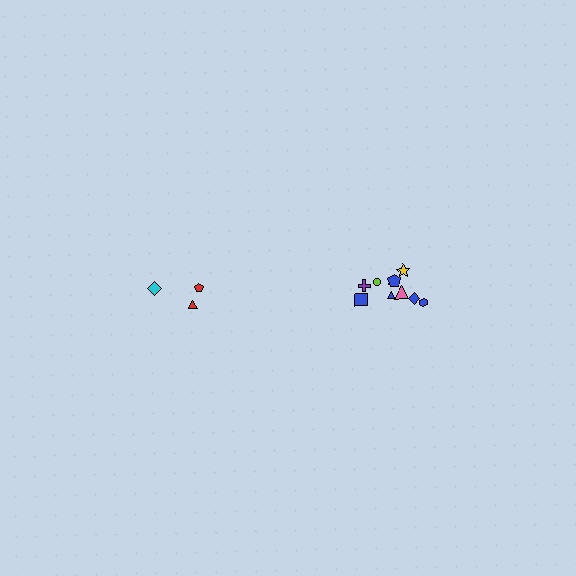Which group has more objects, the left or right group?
The right group.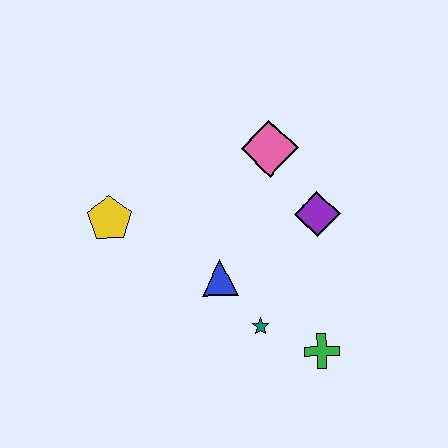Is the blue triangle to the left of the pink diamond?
Yes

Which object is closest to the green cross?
The teal star is closest to the green cross.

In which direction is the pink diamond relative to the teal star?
The pink diamond is above the teal star.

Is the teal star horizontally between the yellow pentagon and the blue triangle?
No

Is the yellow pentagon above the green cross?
Yes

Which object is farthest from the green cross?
The yellow pentagon is farthest from the green cross.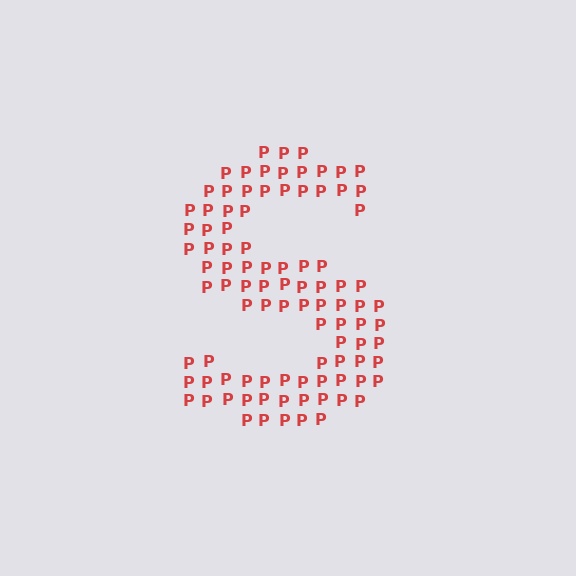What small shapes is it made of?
It is made of small letter P's.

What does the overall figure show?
The overall figure shows the letter S.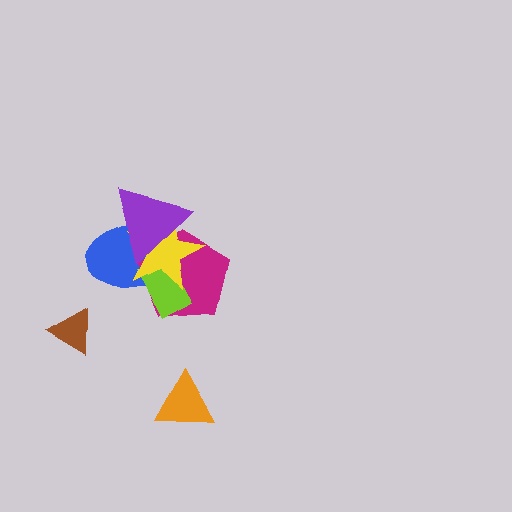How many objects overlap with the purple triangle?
3 objects overlap with the purple triangle.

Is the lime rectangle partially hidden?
Yes, it is partially covered by another shape.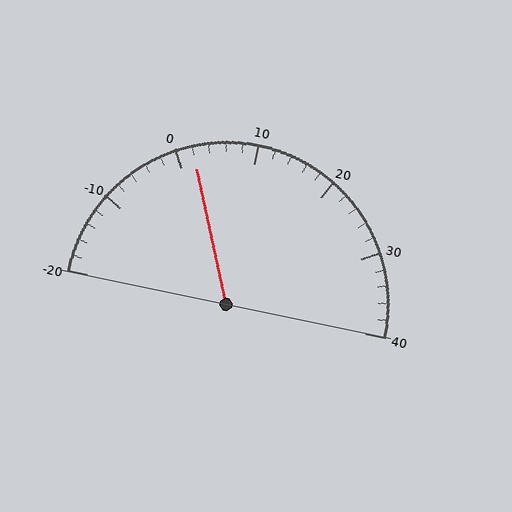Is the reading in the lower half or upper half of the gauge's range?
The reading is in the lower half of the range (-20 to 40).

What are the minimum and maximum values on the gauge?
The gauge ranges from -20 to 40.